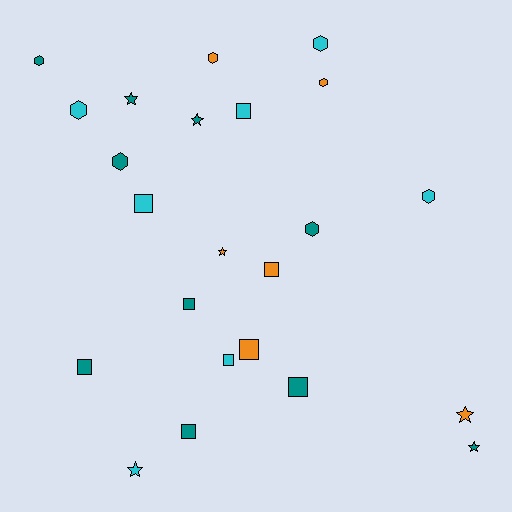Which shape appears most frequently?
Square, with 9 objects.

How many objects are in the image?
There are 23 objects.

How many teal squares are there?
There are 4 teal squares.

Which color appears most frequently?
Teal, with 10 objects.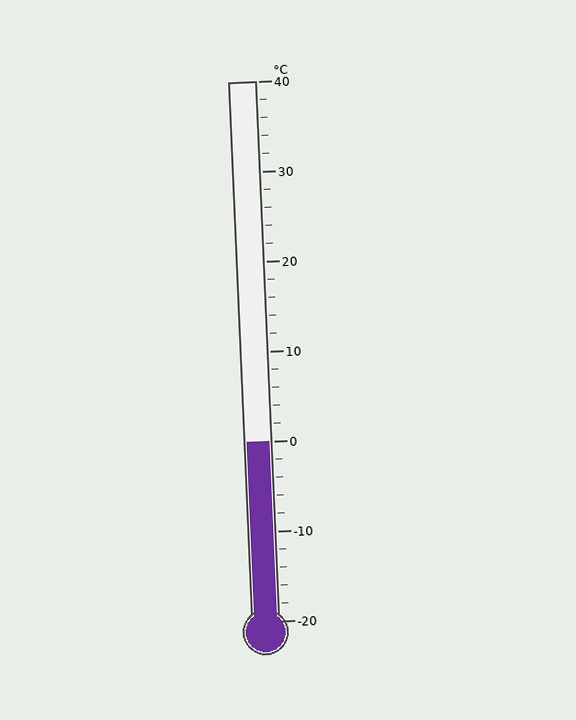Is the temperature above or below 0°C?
The temperature is at 0°C.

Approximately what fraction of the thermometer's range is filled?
The thermometer is filled to approximately 35% of its range.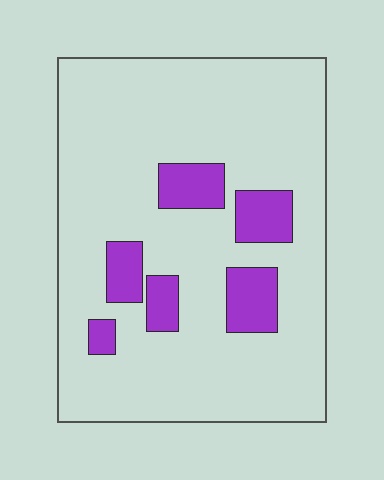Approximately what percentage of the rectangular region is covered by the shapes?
Approximately 15%.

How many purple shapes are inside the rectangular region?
6.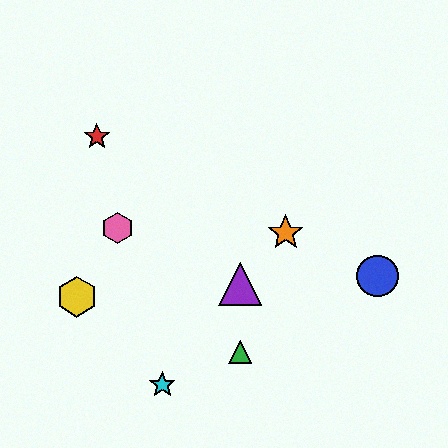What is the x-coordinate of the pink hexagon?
The pink hexagon is at x≈118.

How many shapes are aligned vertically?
2 shapes (the green triangle, the purple triangle) are aligned vertically.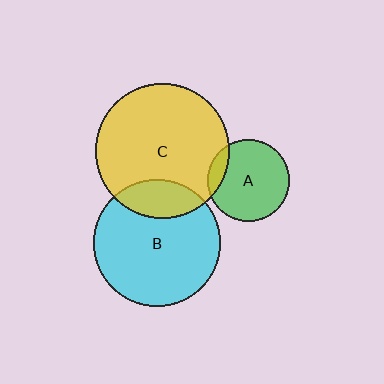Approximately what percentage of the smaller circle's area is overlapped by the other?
Approximately 15%.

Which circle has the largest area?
Circle C (yellow).